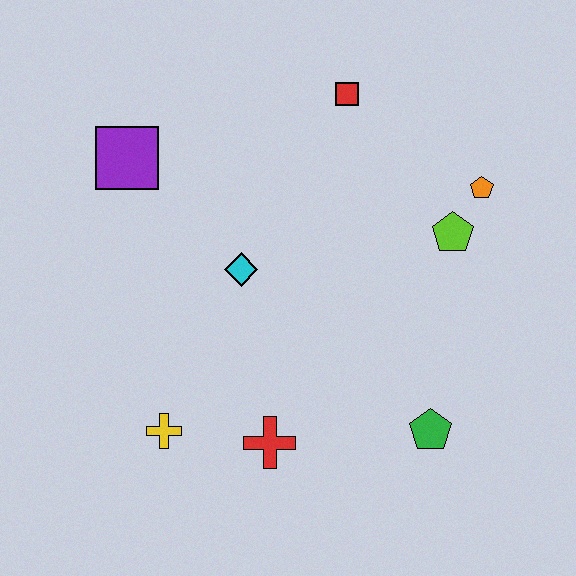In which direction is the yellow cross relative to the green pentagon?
The yellow cross is to the left of the green pentagon.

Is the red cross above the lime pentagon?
No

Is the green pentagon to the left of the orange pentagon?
Yes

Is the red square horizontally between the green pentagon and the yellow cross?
Yes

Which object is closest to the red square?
The orange pentagon is closest to the red square.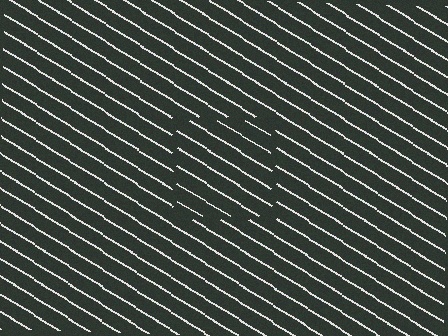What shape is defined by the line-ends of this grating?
An illusory square. The interior of the shape contains the same grating, shifted by half a period — the contour is defined by the phase discontinuity where line-ends from the inner and outer gratings abut.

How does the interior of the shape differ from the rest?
The interior of the shape contains the same grating, shifted by half a period — the contour is defined by the phase discontinuity where line-ends from the inner and outer gratings abut.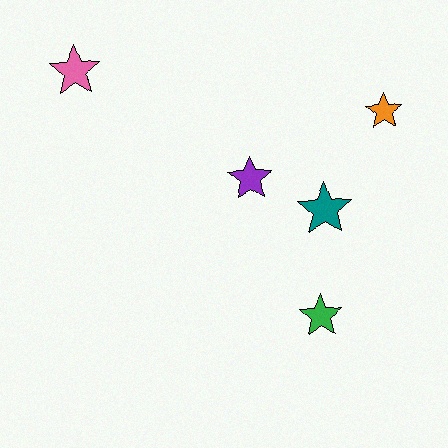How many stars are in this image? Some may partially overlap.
There are 5 stars.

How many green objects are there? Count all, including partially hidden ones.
There is 1 green object.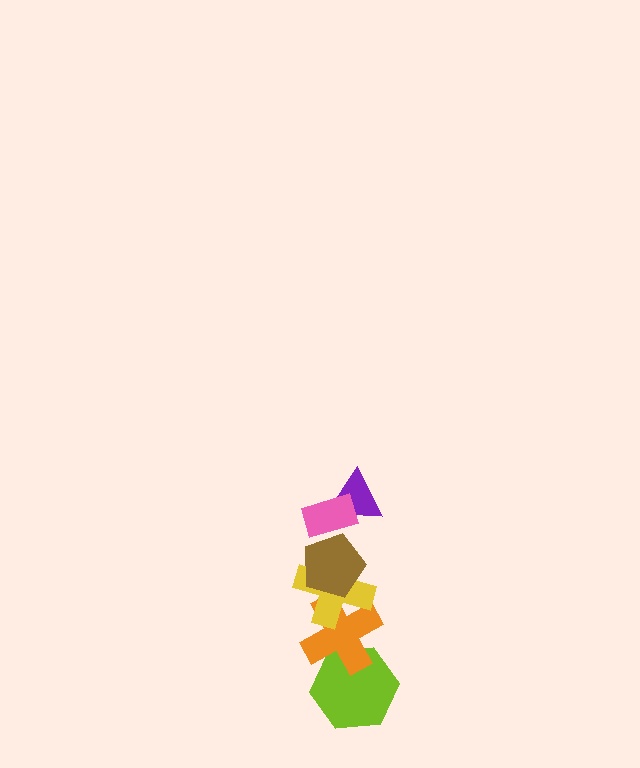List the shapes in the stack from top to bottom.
From top to bottom: the pink rectangle, the purple triangle, the brown pentagon, the yellow cross, the orange cross, the lime hexagon.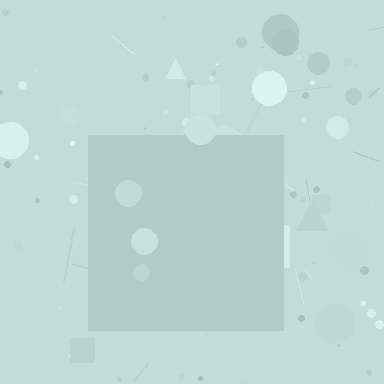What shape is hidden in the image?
A square is hidden in the image.